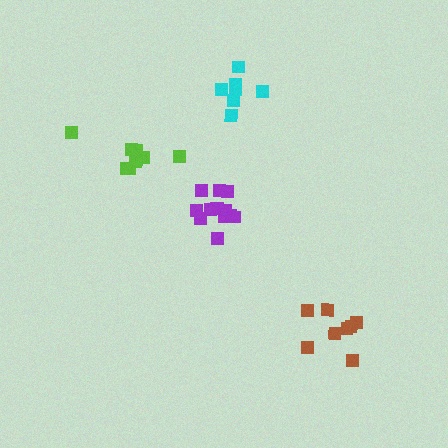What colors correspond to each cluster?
The clusters are colored: purple, brown, lime, cyan.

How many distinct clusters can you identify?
There are 4 distinct clusters.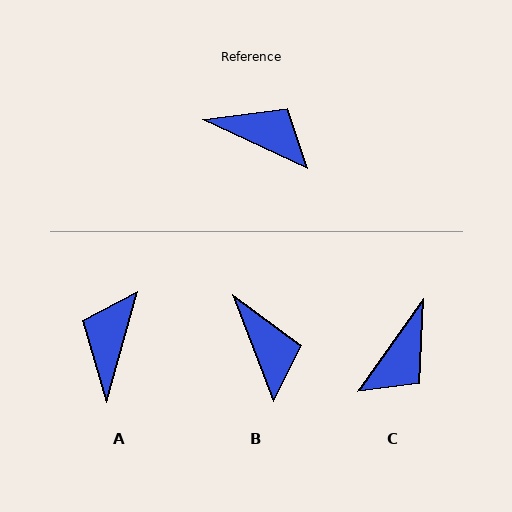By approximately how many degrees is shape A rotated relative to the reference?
Approximately 99 degrees counter-clockwise.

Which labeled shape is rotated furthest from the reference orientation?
C, about 100 degrees away.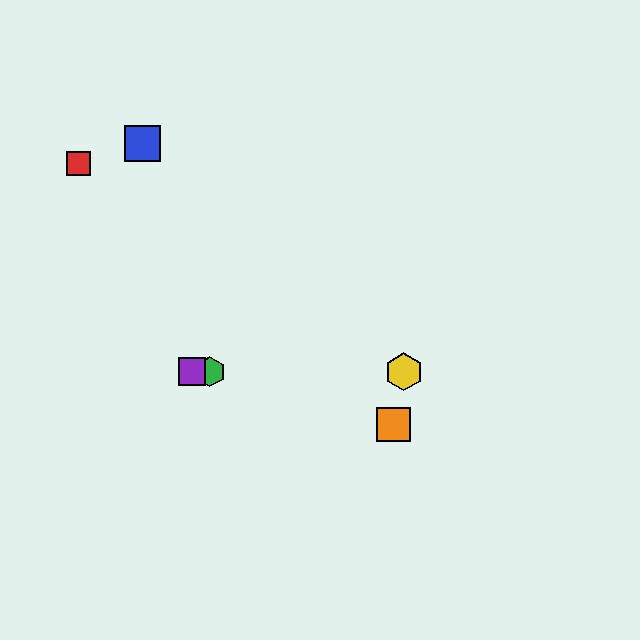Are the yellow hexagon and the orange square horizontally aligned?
No, the yellow hexagon is at y≈372 and the orange square is at y≈425.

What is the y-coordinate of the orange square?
The orange square is at y≈425.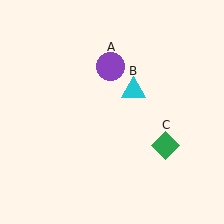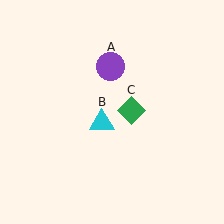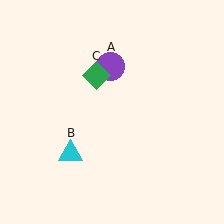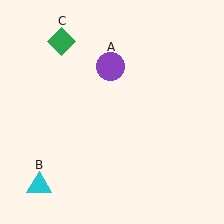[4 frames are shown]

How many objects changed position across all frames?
2 objects changed position: cyan triangle (object B), green diamond (object C).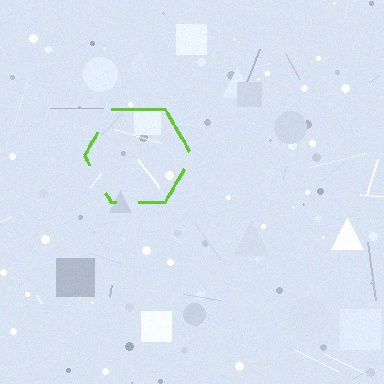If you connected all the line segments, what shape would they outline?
They would outline a hexagon.